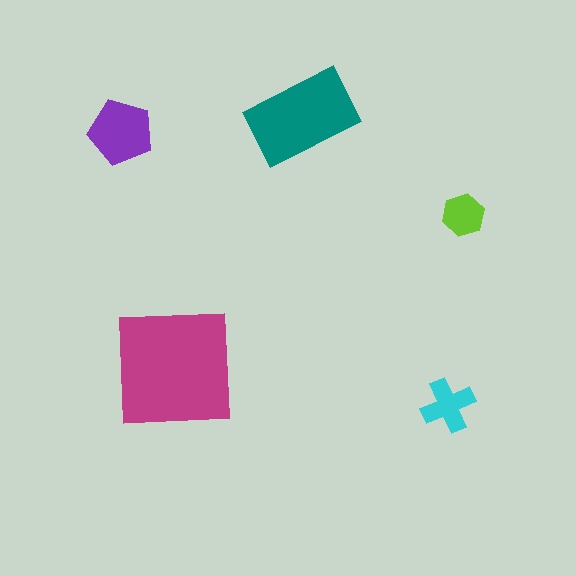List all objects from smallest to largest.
The lime hexagon, the cyan cross, the purple pentagon, the teal rectangle, the magenta square.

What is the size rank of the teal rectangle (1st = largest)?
2nd.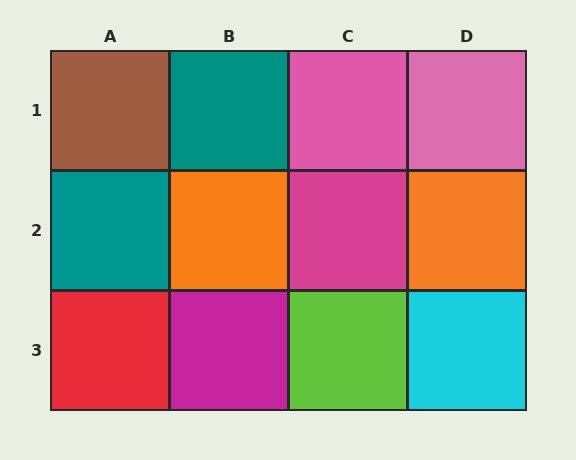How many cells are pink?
2 cells are pink.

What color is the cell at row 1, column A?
Brown.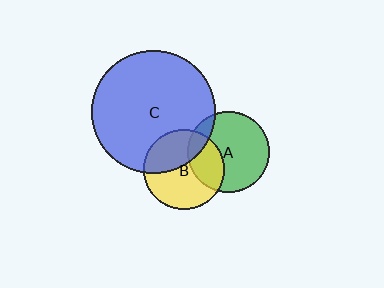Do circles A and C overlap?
Yes.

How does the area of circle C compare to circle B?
Approximately 2.3 times.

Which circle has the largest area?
Circle C (blue).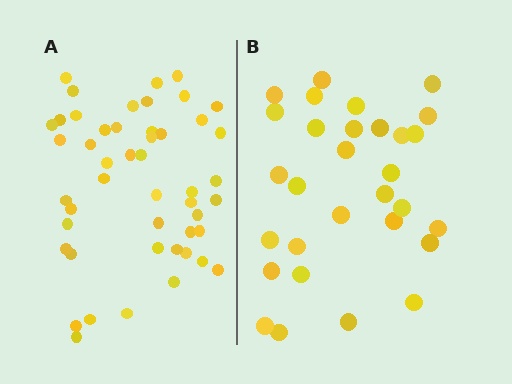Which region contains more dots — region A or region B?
Region A (the left region) has more dots.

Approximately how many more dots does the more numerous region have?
Region A has approximately 20 more dots than region B.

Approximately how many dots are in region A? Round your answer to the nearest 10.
About 50 dots. (The exact count is 48, which rounds to 50.)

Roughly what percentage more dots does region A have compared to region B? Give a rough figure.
About 60% more.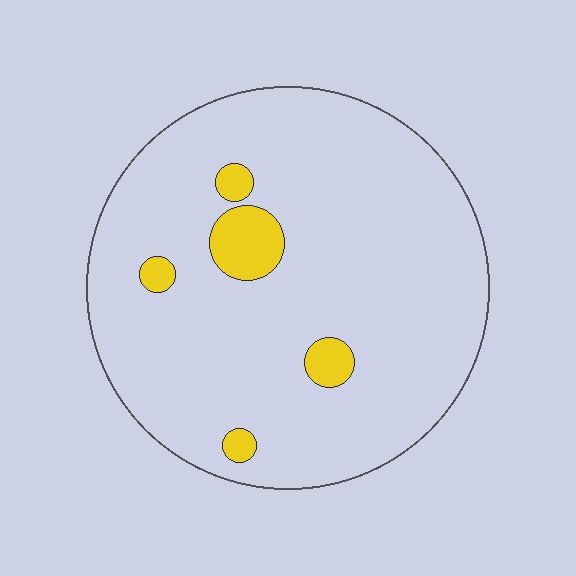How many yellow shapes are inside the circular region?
5.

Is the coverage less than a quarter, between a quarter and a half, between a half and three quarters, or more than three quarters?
Less than a quarter.